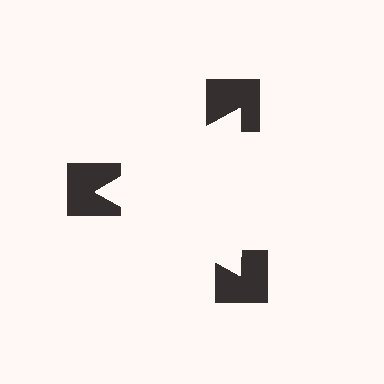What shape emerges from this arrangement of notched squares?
An illusory triangle — its edges are inferred from the aligned wedge cuts in the notched squares, not physically drawn.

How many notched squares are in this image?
There are 3 — one at each vertex of the illusory triangle.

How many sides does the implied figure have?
3 sides.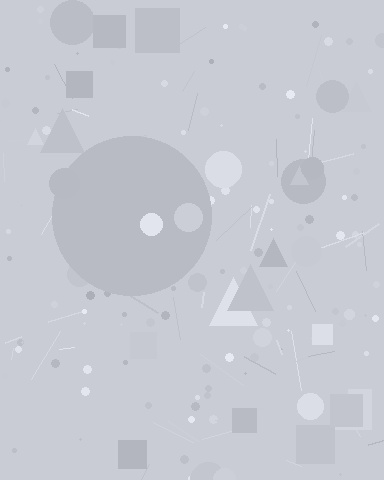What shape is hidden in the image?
A circle is hidden in the image.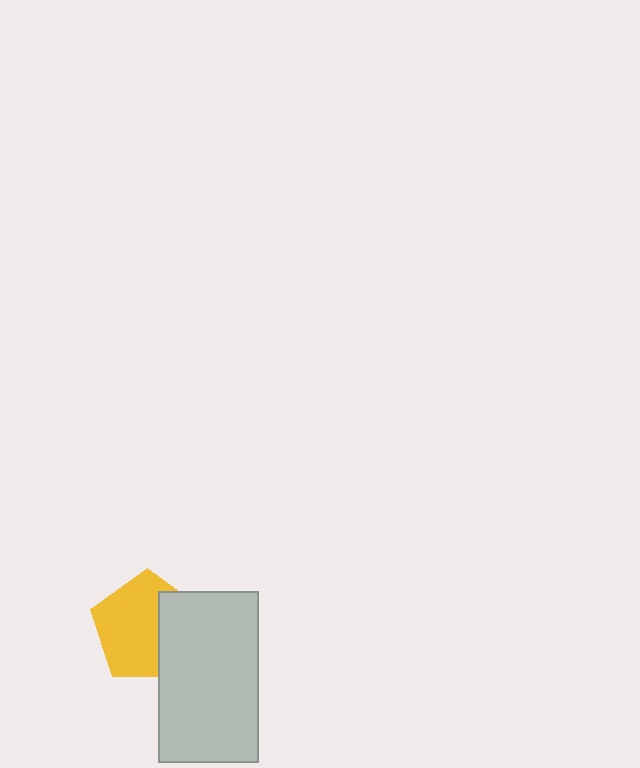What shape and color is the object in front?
The object in front is a light gray rectangle.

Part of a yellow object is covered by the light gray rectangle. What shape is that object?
It is a pentagon.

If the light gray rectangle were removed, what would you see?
You would see the complete yellow pentagon.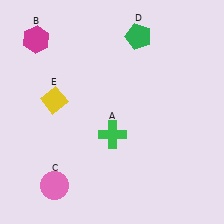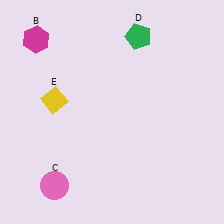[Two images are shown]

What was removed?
The green cross (A) was removed in Image 2.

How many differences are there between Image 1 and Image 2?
There is 1 difference between the two images.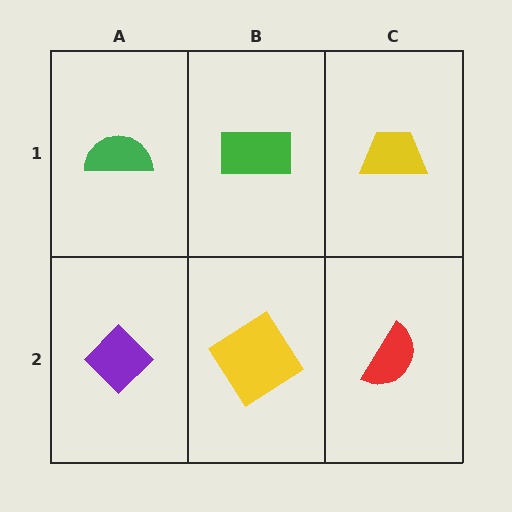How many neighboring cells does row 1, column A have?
2.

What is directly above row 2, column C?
A yellow trapezoid.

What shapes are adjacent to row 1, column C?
A red semicircle (row 2, column C), a green rectangle (row 1, column B).